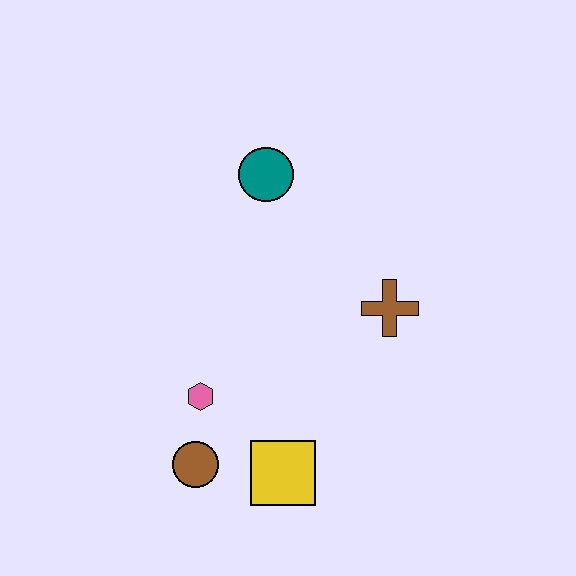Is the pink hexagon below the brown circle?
No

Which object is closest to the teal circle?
The brown cross is closest to the teal circle.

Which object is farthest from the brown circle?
The teal circle is farthest from the brown circle.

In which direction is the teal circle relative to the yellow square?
The teal circle is above the yellow square.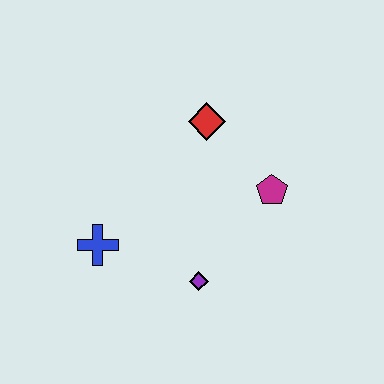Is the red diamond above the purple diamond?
Yes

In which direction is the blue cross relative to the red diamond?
The blue cross is below the red diamond.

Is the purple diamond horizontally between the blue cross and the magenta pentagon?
Yes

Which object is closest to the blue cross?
The purple diamond is closest to the blue cross.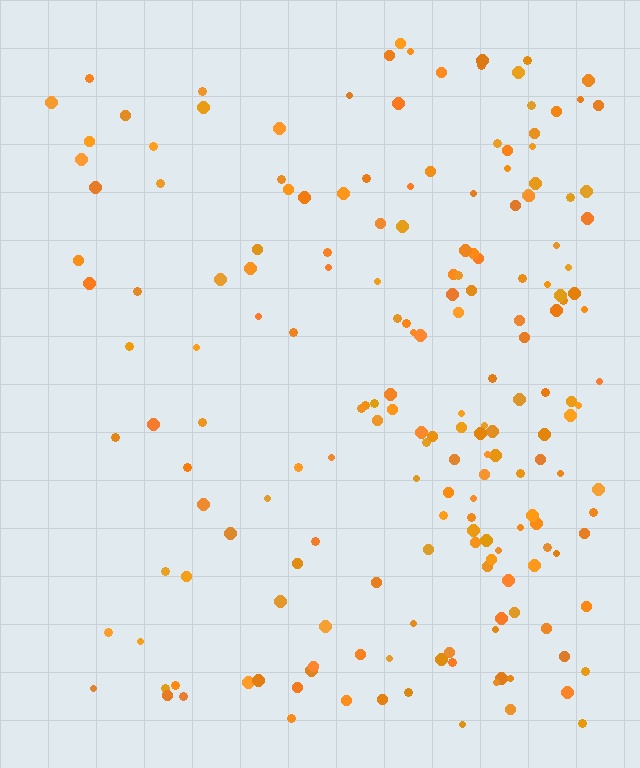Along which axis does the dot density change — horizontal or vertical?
Horizontal.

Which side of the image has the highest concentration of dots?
The right.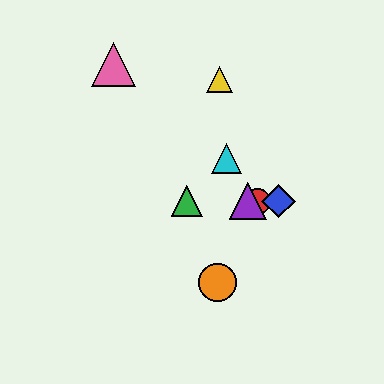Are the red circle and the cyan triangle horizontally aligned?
No, the red circle is at y≈201 and the cyan triangle is at y≈159.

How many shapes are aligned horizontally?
4 shapes (the red circle, the blue diamond, the green triangle, the purple triangle) are aligned horizontally.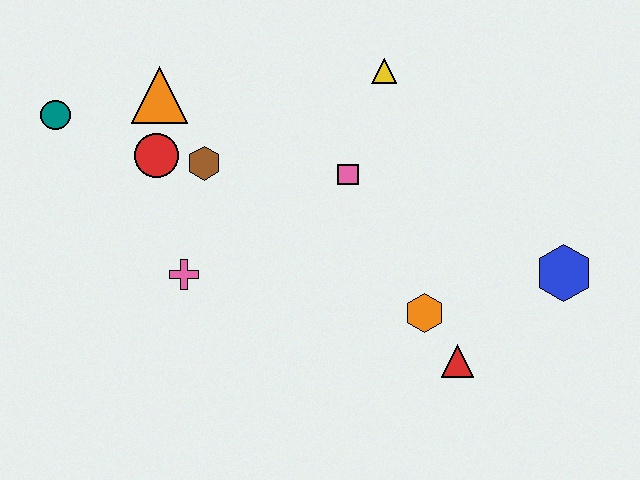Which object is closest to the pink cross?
The brown hexagon is closest to the pink cross.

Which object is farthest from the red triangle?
The teal circle is farthest from the red triangle.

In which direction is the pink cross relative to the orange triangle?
The pink cross is below the orange triangle.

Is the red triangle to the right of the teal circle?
Yes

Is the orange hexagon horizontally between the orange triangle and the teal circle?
No